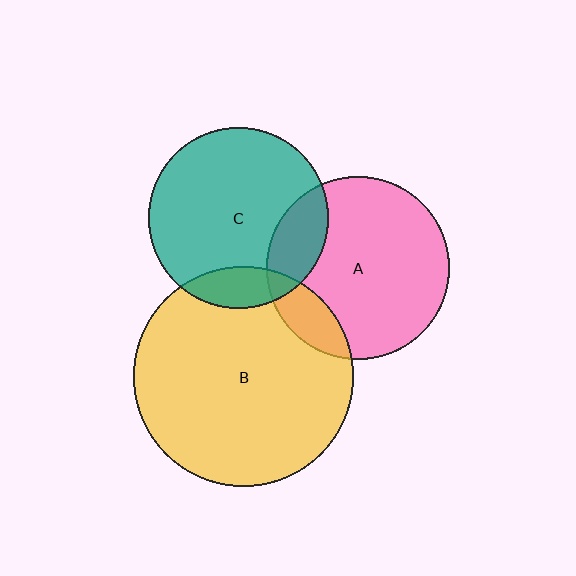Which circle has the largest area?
Circle B (yellow).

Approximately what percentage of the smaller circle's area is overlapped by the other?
Approximately 20%.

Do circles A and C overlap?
Yes.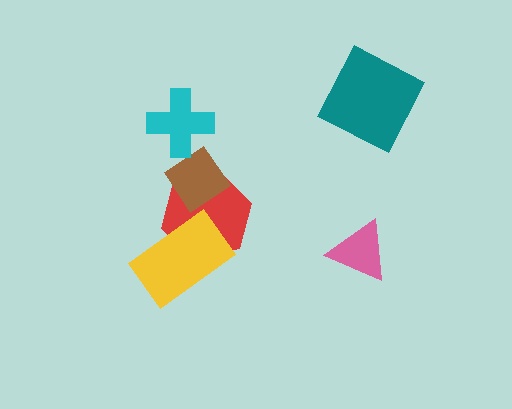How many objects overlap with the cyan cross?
1 object overlaps with the cyan cross.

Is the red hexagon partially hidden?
Yes, it is partially covered by another shape.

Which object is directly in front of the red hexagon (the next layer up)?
The brown diamond is directly in front of the red hexagon.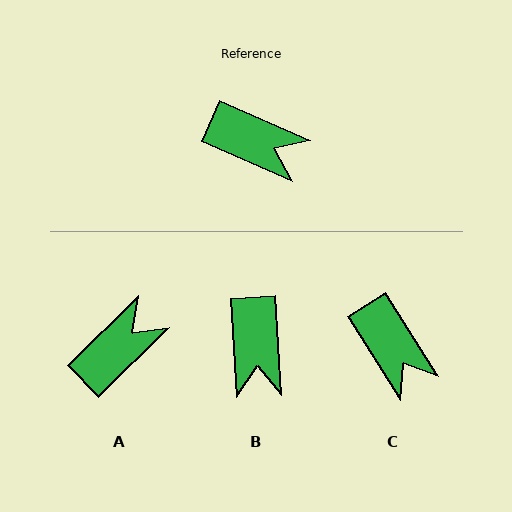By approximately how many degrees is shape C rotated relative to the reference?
Approximately 34 degrees clockwise.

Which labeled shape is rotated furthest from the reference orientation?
A, about 68 degrees away.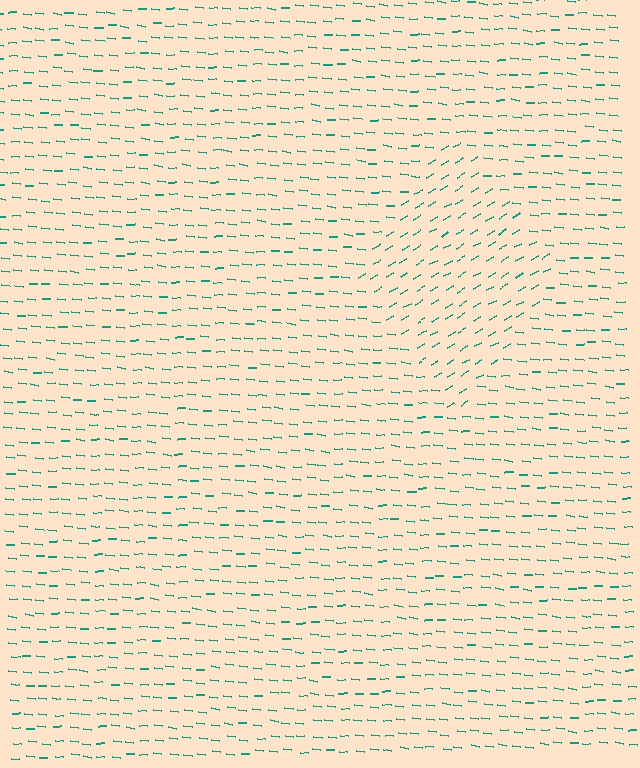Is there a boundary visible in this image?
Yes, there is a texture boundary formed by a change in line orientation.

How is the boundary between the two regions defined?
The boundary is defined purely by a change in line orientation (approximately 35 degrees difference). All lines are the same color and thickness.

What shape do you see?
I see a diamond.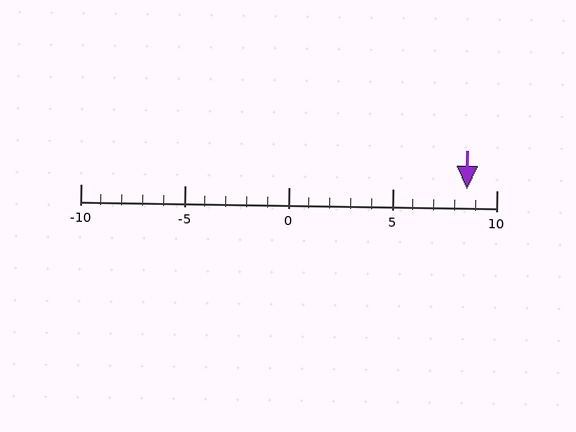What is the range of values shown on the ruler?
The ruler shows values from -10 to 10.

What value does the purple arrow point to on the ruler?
The purple arrow points to approximately 9.